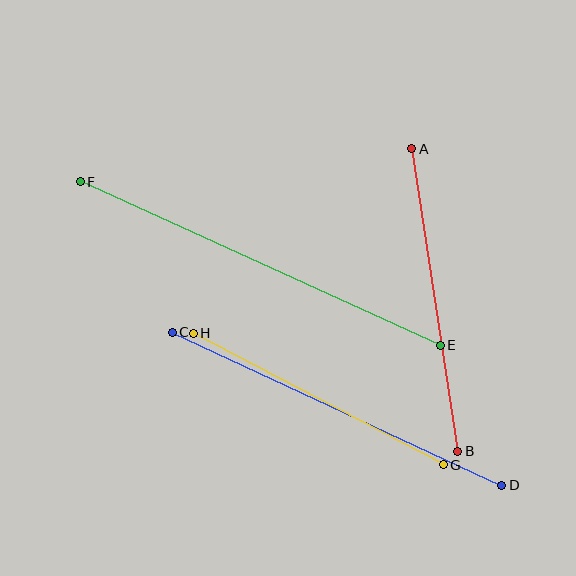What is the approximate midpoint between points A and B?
The midpoint is at approximately (435, 300) pixels.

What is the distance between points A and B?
The distance is approximately 306 pixels.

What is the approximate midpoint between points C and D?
The midpoint is at approximately (337, 409) pixels.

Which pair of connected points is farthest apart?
Points E and F are farthest apart.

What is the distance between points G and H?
The distance is approximately 282 pixels.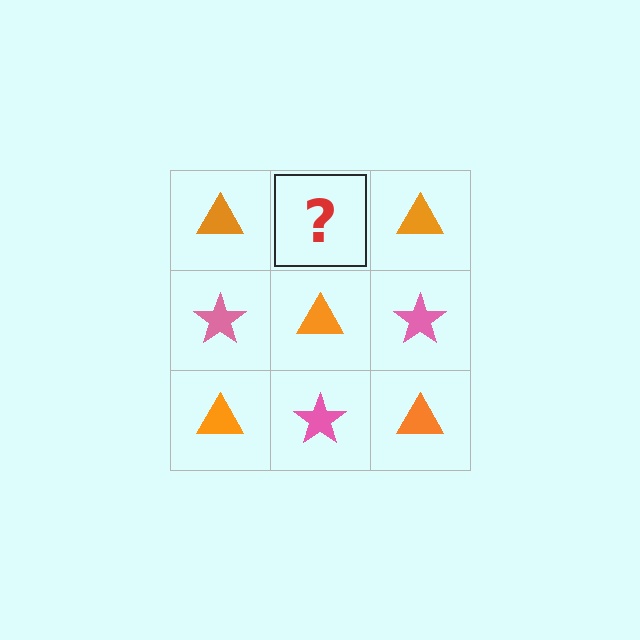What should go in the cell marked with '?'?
The missing cell should contain a pink star.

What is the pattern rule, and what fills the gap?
The rule is that it alternates orange triangle and pink star in a checkerboard pattern. The gap should be filled with a pink star.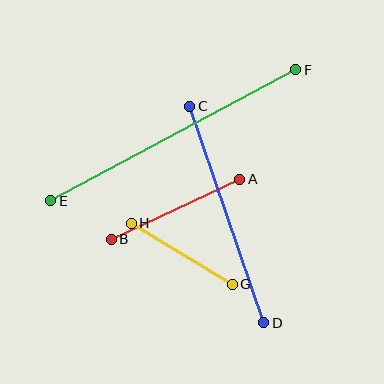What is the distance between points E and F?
The distance is approximately 278 pixels.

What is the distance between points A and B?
The distance is approximately 142 pixels.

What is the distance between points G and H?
The distance is approximately 118 pixels.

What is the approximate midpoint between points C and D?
The midpoint is at approximately (227, 214) pixels.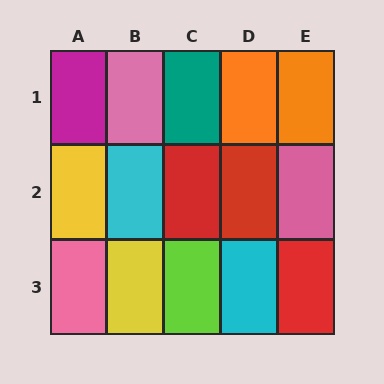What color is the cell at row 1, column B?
Pink.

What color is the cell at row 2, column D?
Red.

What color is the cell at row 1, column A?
Magenta.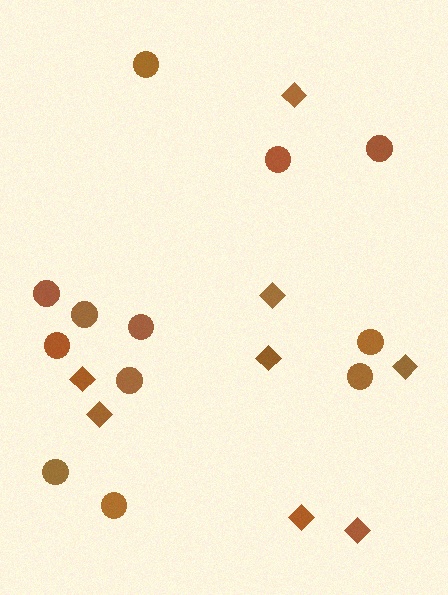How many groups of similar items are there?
There are 2 groups: one group of circles (12) and one group of diamonds (8).